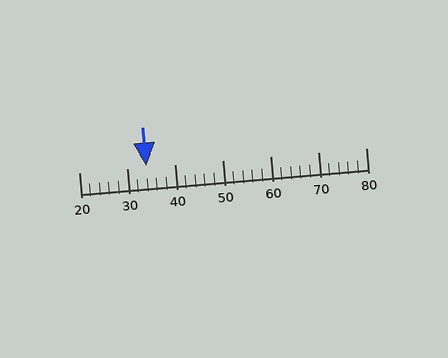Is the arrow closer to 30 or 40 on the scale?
The arrow is closer to 30.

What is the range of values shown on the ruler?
The ruler shows values from 20 to 80.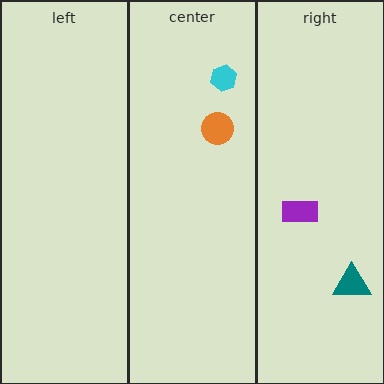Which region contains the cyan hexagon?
The center region.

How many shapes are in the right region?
2.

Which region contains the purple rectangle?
The right region.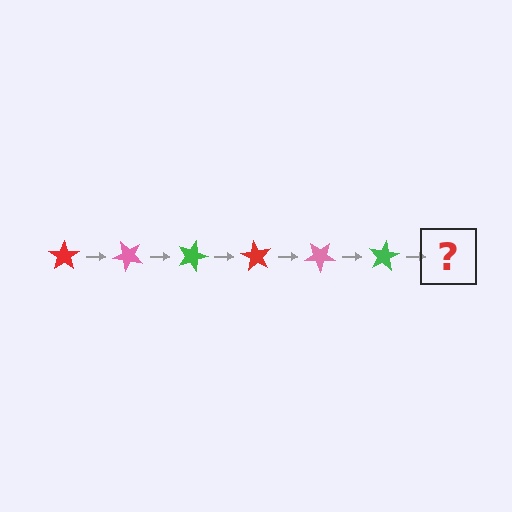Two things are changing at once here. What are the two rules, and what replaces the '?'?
The two rules are that it rotates 45 degrees each step and the color cycles through red, pink, and green. The '?' should be a red star, rotated 270 degrees from the start.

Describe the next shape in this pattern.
It should be a red star, rotated 270 degrees from the start.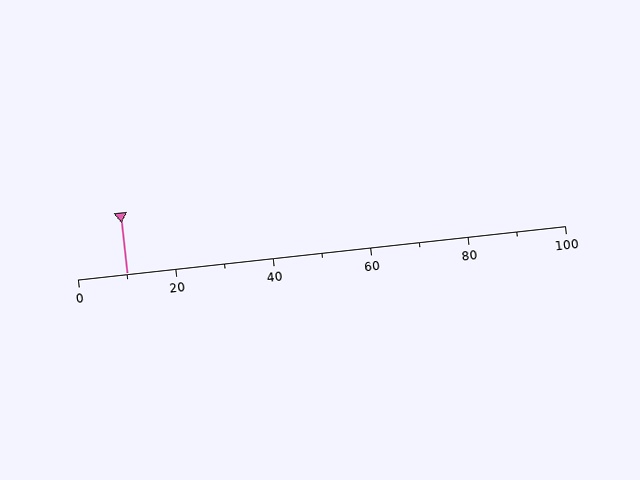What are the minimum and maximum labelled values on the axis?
The axis runs from 0 to 100.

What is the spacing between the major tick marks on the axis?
The major ticks are spaced 20 apart.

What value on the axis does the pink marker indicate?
The marker indicates approximately 10.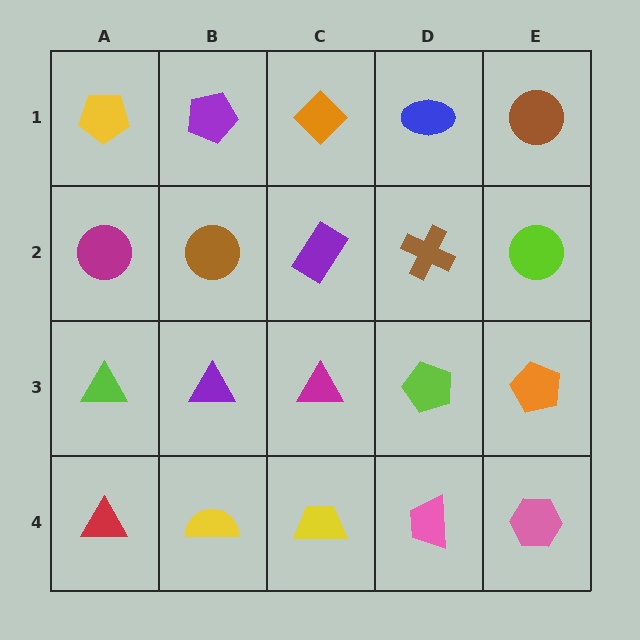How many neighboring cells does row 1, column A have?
2.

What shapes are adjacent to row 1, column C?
A purple rectangle (row 2, column C), a purple pentagon (row 1, column B), a blue ellipse (row 1, column D).